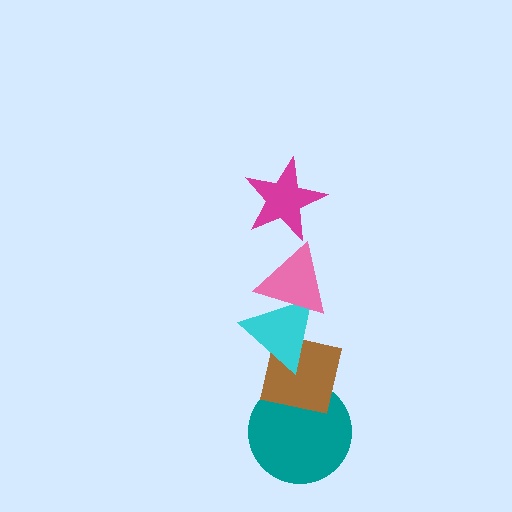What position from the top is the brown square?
The brown square is 4th from the top.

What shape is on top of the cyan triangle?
The pink triangle is on top of the cyan triangle.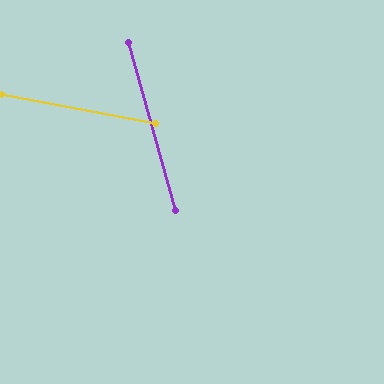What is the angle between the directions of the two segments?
Approximately 64 degrees.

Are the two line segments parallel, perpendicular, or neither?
Neither parallel nor perpendicular — they differ by about 64°.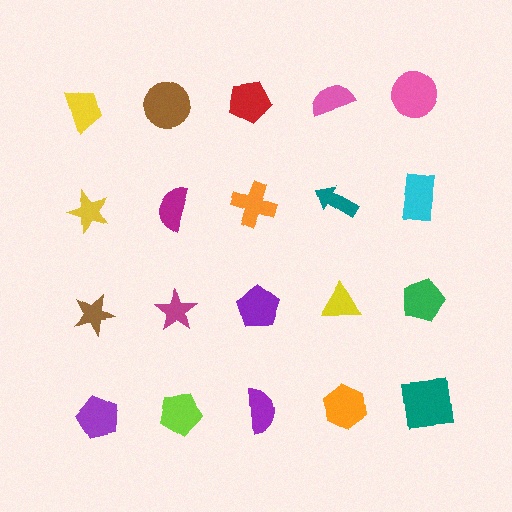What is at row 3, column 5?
A green pentagon.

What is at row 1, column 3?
A red pentagon.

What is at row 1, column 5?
A pink circle.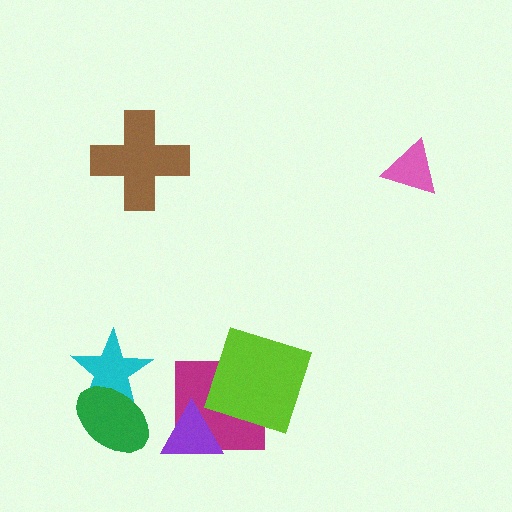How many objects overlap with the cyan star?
1 object overlaps with the cyan star.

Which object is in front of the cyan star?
The green ellipse is in front of the cyan star.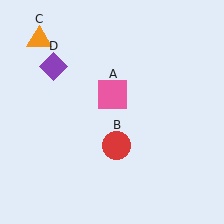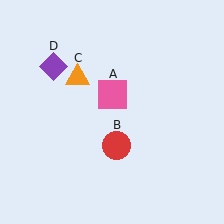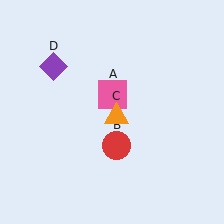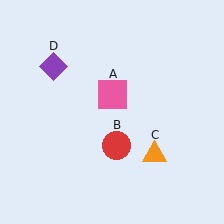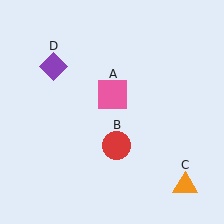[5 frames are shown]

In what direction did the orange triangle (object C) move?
The orange triangle (object C) moved down and to the right.